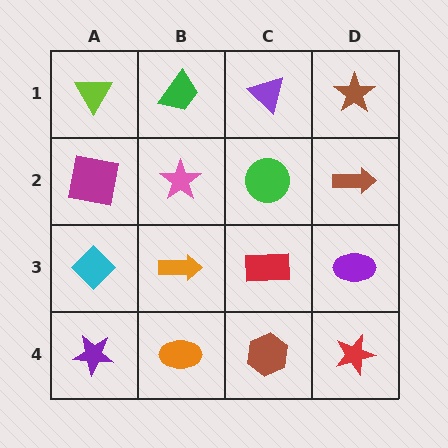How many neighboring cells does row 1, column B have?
3.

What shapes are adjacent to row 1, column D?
A brown arrow (row 2, column D), a purple triangle (row 1, column C).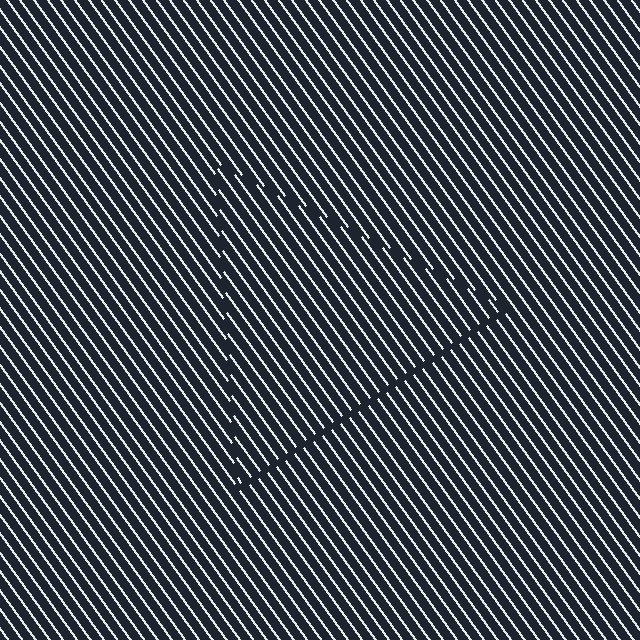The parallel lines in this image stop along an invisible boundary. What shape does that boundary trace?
An illusory triangle. The interior of the shape contains the same grating, shifted by half a period — the contour is defined by the phase discontinuity where line-ends from the inner and outer gratings abut.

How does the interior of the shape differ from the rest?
The interior of the shape contains the same grating, shifted by half a period — the contour is defined by the phase discontinuity where line-ends from the inner and outer gratings abut.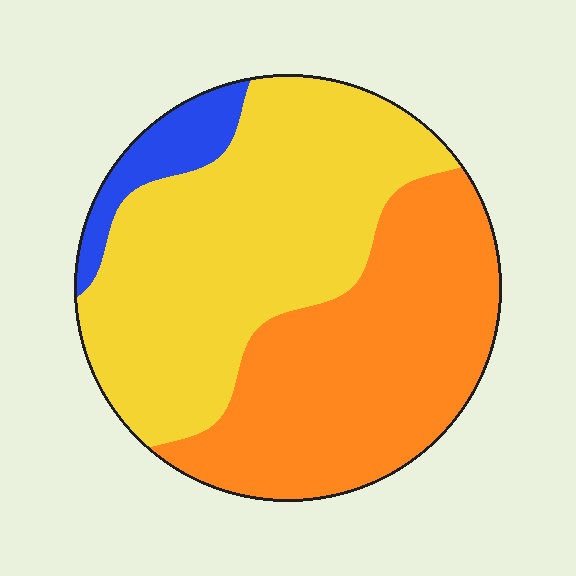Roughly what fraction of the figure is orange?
Orange covers 42% of the figure.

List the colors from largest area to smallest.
From largest to smallest: yellow, orange, blue.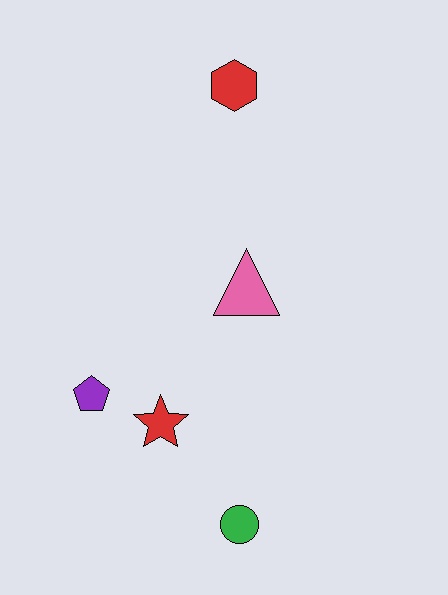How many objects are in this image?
There are 5 objects.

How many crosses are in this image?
There are no crosses.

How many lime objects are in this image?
There are no lime objects.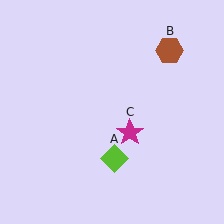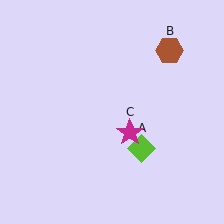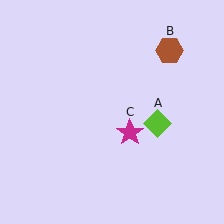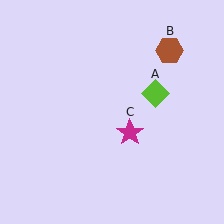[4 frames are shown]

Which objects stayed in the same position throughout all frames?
Brown hexagon (object B) and magenta star (object C) remained stationary.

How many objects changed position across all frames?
1 object changed position: lime diamond (object A).